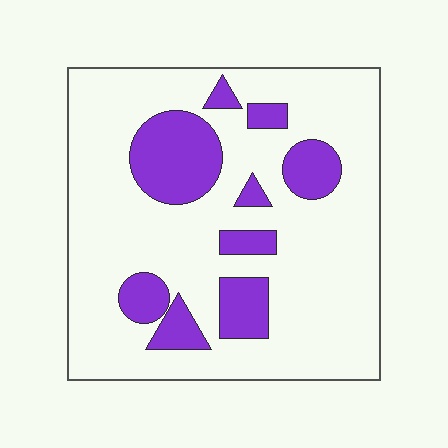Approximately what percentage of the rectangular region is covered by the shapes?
Approximately 20%.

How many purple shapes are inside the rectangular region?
9.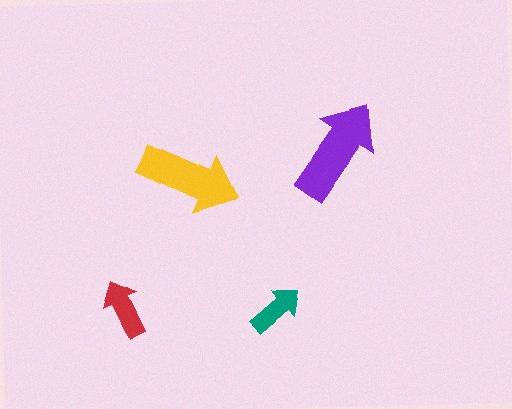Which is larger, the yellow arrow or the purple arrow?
The purple one.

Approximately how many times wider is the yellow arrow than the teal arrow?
About 2 times wider.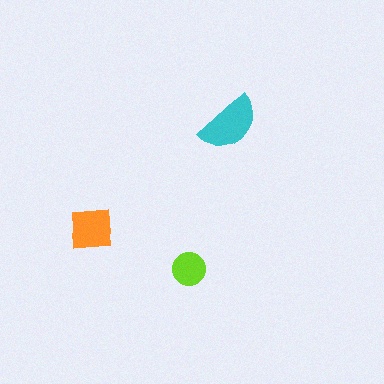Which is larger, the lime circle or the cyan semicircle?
The cyan semicircle.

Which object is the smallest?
The lime circle.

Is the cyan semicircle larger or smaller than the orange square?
Larger.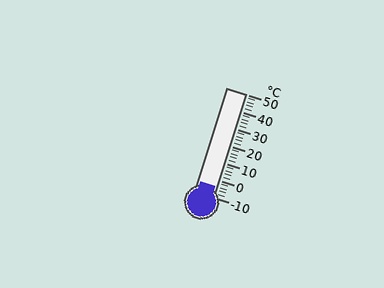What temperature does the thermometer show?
The thermometer shows approximately -4°C.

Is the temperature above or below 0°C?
The temperature is below 0°C.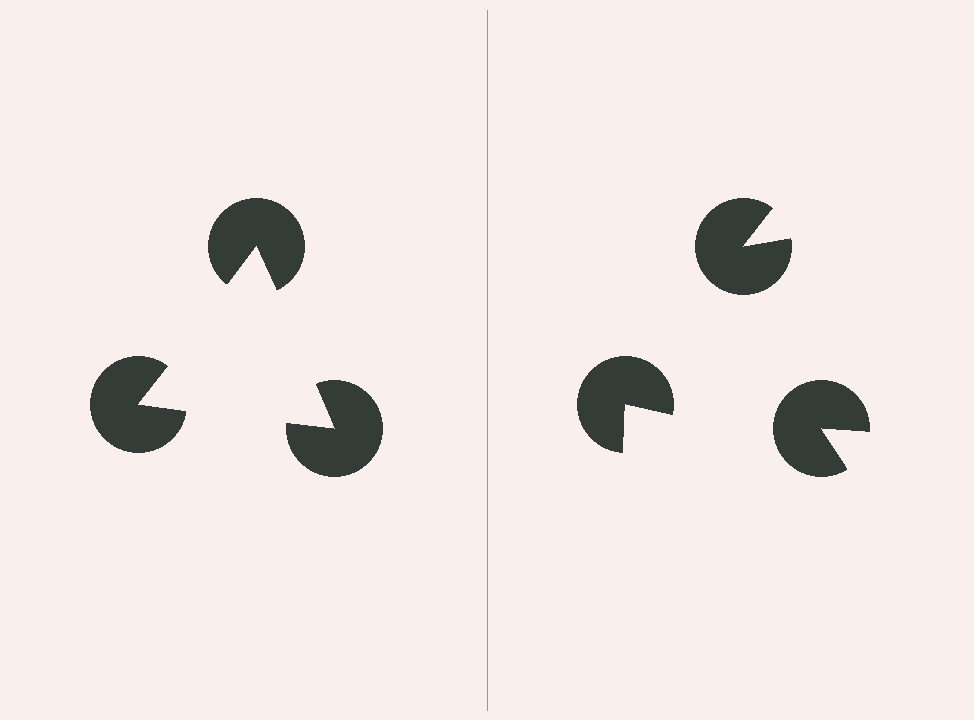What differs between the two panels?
The pac-man discs are positioned identically on both sides; only the wedge orientations differ. On the left they align to a triangle; on the right they are misaligned.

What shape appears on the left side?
An illusory triangle.